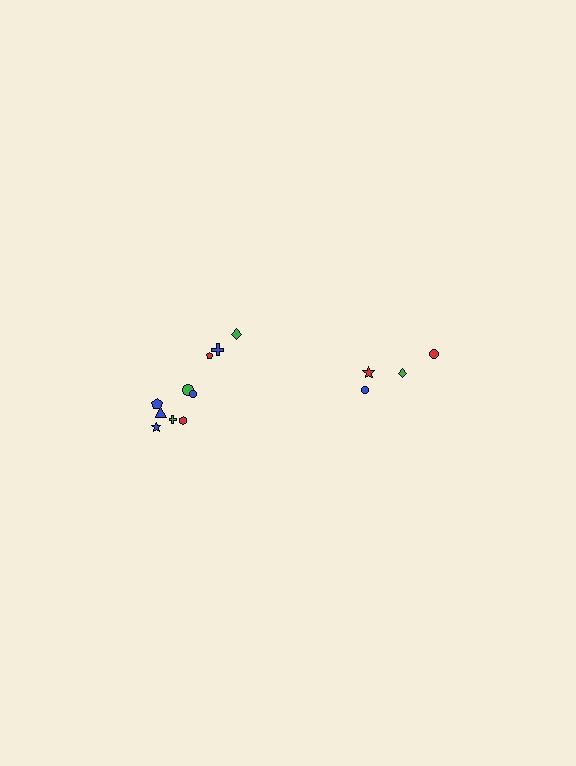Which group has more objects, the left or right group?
The left group.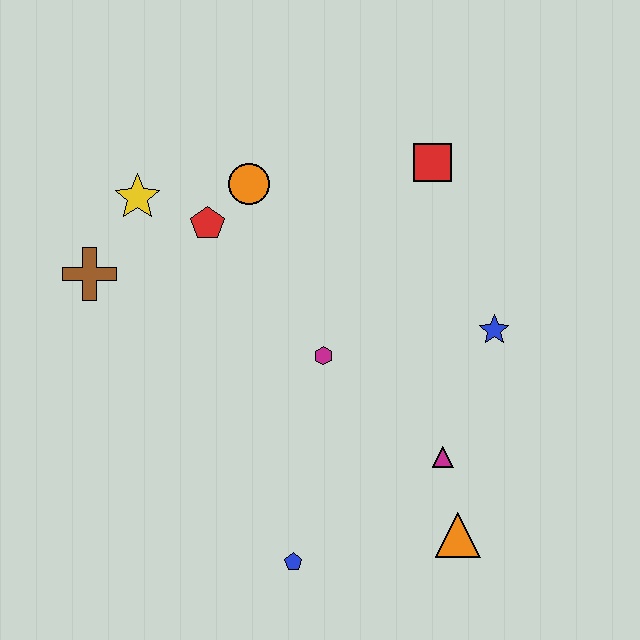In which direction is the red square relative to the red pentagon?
The red square is to the right of the red pentagon.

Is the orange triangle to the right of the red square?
Yes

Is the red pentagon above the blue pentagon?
Yes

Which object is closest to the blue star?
The magenta triangle is closest to the blue star.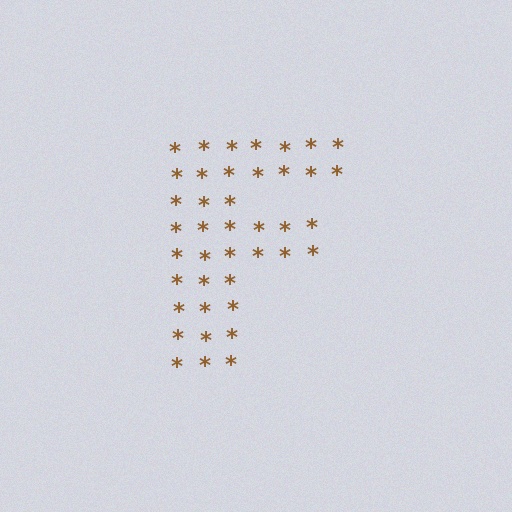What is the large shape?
The large shape is the letter F.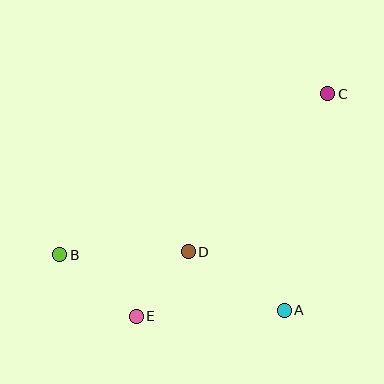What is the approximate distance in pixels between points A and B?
The distance between A and B is approximately 231 pixels.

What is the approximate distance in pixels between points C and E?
The distance between C and E is approximately 293 pixels.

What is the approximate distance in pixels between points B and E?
The distance between B and E is approximately 98 pixels.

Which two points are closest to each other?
Points D and E are closest to each other.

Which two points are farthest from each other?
Points B and C are farthest from each other.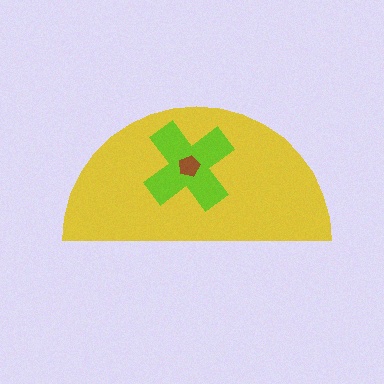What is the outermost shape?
The yellow semicircle.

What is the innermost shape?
The brown pentagon.